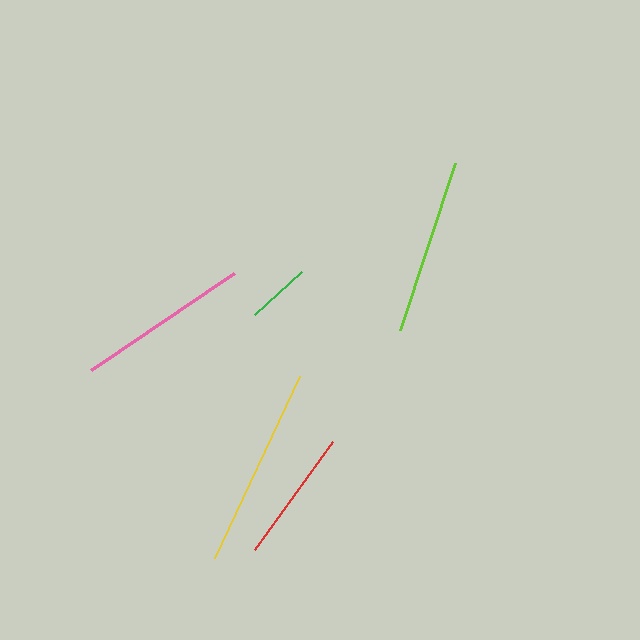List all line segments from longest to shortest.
From longest to shortest: yellow, lime, pink, red, green.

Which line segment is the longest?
The yellow line is the longest at approximately 201 pixels.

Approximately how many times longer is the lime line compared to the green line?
The lime line is approximately 2.8 times the length of the green line.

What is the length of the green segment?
The green segment is approximately 63 pixels long.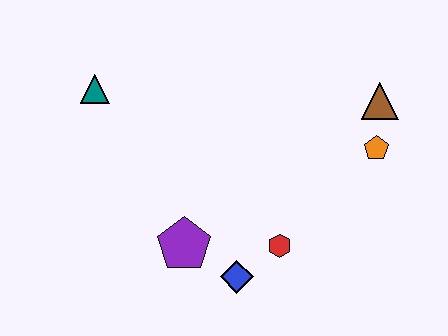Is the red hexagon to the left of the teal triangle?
No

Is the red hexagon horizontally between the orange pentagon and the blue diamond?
Yes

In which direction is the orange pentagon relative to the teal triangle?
The orange pentagon is to the right of the teal triangle.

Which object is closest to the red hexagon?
The blue diamond is closest to the red hexagon.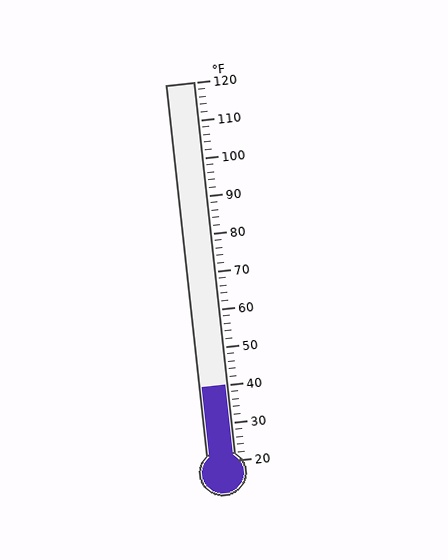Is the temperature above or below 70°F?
The temperature is below 70°F.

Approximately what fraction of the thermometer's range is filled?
The thermometer is filled to approximately 20% of its range.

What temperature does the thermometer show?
The thermometer shows approximately 40°F.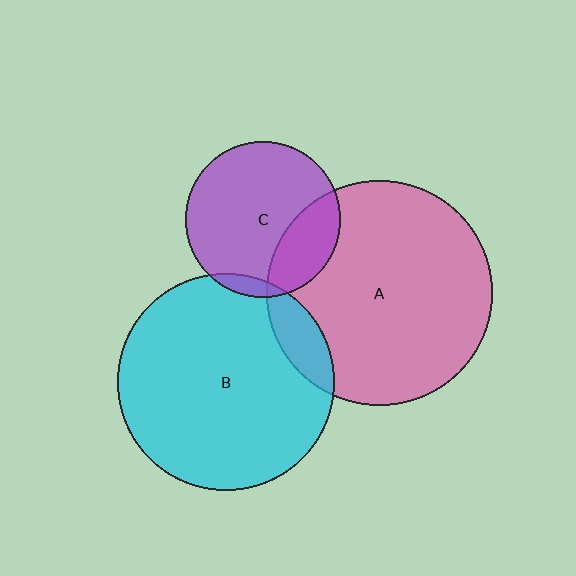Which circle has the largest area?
Circle A (pink).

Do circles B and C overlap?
Yes.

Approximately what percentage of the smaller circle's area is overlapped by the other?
Approximately 5%.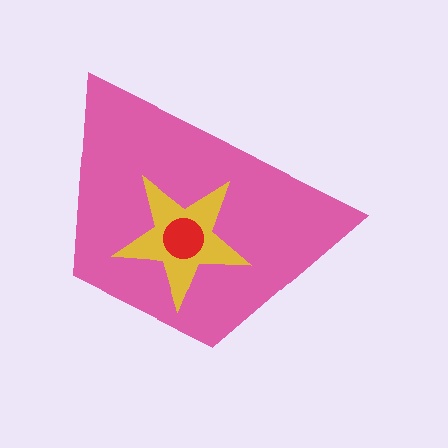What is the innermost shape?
The red circle.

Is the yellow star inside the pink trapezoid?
Yes.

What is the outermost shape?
The pink trapezoid.